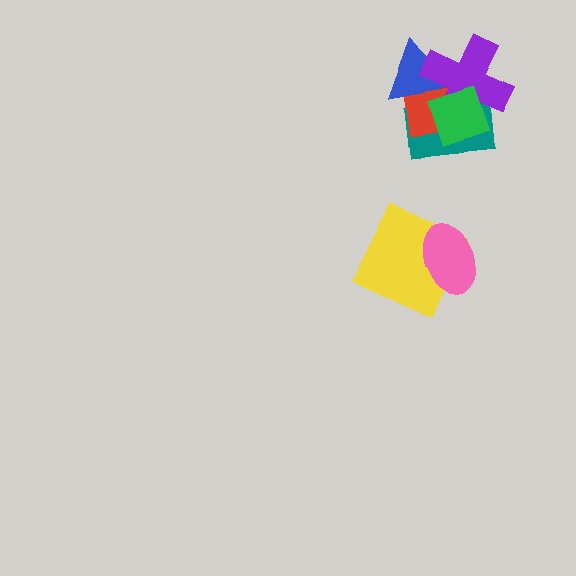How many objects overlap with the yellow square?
1 object overlaps with the yellow square.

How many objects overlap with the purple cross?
4 objects overlap with the purple cross.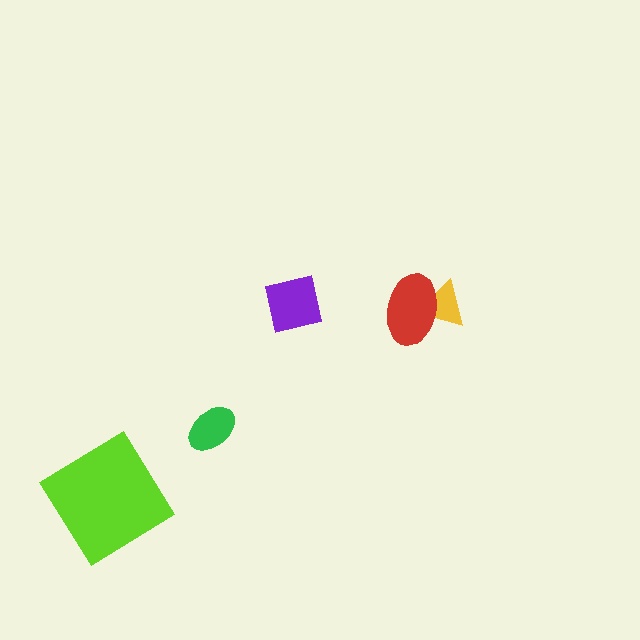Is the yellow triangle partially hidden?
Yes, it is partially covered by another shape.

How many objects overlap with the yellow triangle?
1 object overlaps with the yellow triangle.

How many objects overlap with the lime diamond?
0 objects overlap with the lime diamond.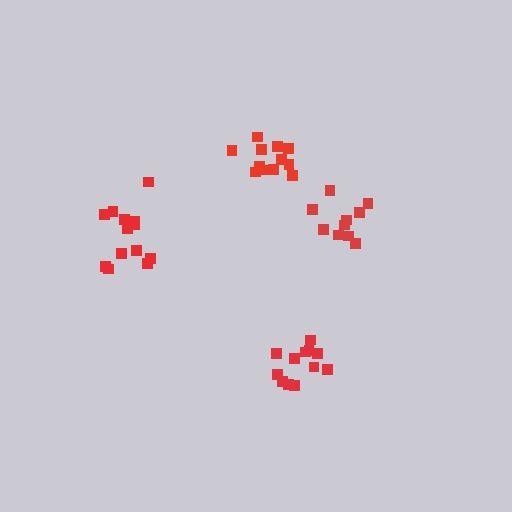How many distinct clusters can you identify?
There are 4 distinct clusters.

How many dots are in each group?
Group 1: 13 dots, Group 2: 12 dots, Group 3: 12 dots, Group 4: 10 dots (47 total).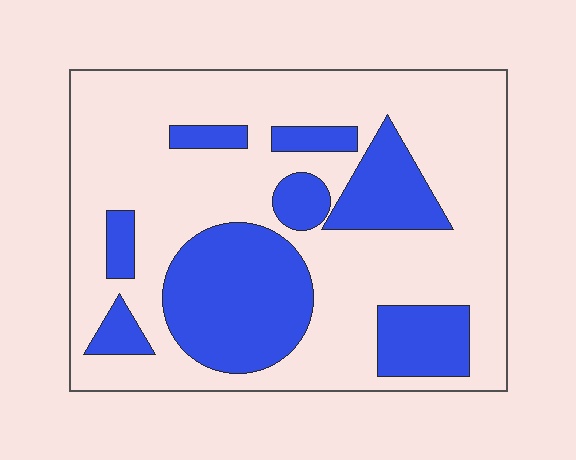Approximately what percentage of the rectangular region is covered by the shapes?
Approximately 30%.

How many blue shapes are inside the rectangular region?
8.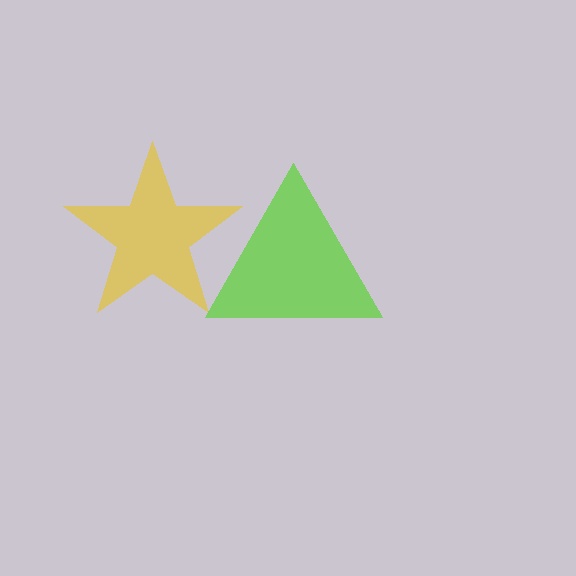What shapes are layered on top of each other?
The layered shapes are: a yellow star, a lime triangle.